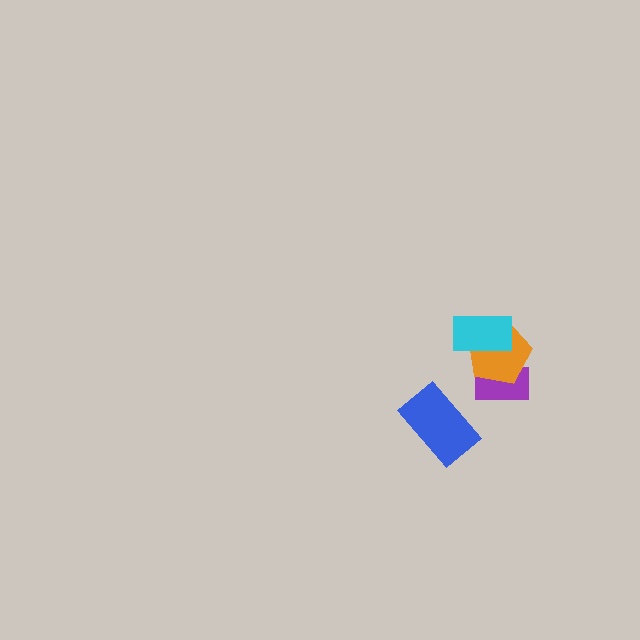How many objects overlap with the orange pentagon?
2 objects overlap with the orange pentagon.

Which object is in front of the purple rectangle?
The orange pentagon is in front of the purple rectangle.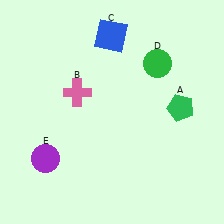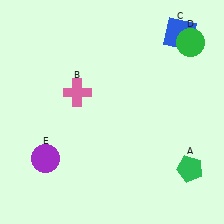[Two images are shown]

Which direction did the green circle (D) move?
The green circle (D) moved right.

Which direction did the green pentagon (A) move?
The green pentagon (A) moved down.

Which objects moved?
The objects that moved are: the green pentagon (A), the blue square (C), the green circle (D).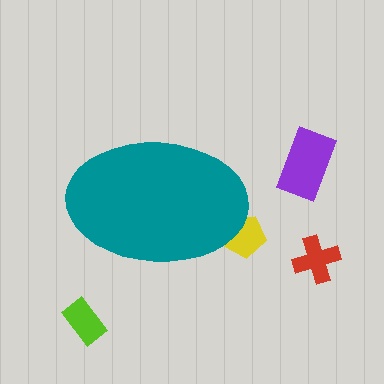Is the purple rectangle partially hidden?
No, the purple rectangle is fully visible.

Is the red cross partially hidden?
No, the red cross is fully visible.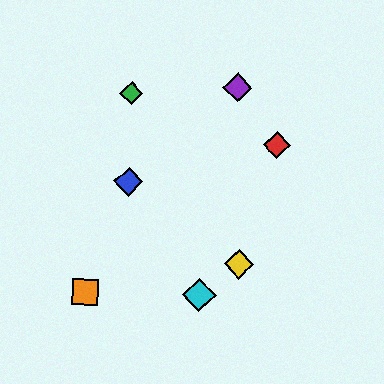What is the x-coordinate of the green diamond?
The green diamond is at x≈131.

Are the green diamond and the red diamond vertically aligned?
No, the green diamond is at x≈131 and the red diamond is at x≈277.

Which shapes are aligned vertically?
The blue diamond, the green diamond are aligned vertically.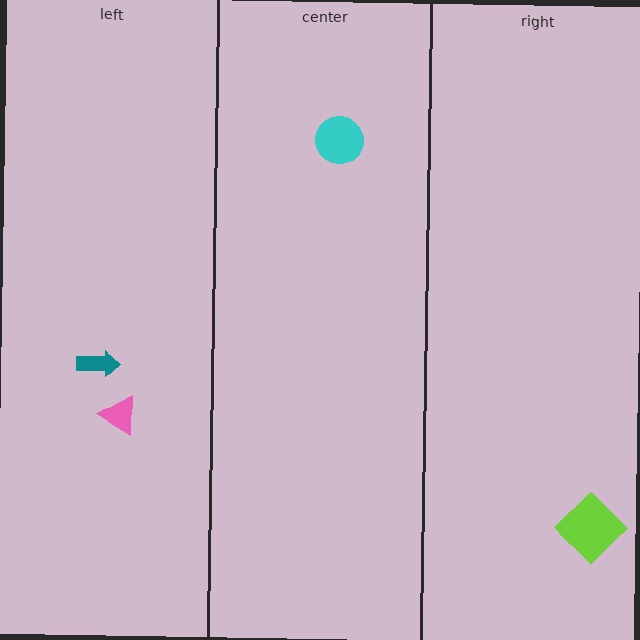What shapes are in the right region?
The lime diamond.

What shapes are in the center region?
The cyan circle.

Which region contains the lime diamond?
The right region.